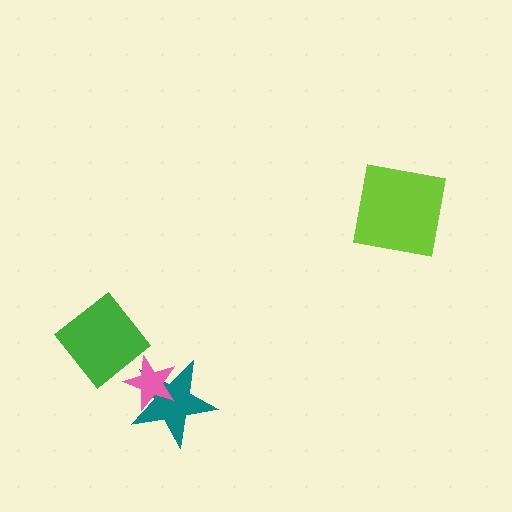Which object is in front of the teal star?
The pink star is in front of the teal star.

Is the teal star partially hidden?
Yes, it is partially covered by another shape.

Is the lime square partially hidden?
No, no other shape covers it.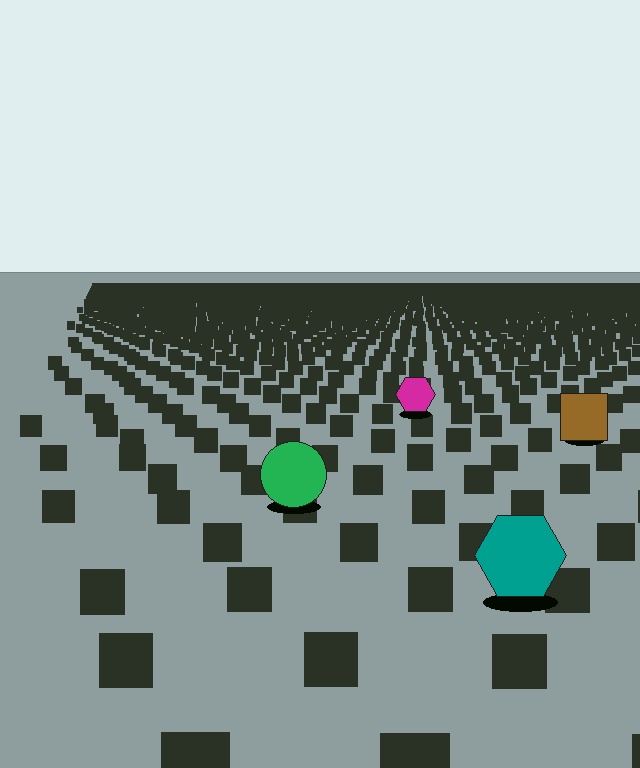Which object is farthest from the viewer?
The magenta hexagon is farthest from the viewer. It appears smaller and the ground texture around it is denser.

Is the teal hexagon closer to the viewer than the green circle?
Yes. The teal hexagon is closer — you can tell from the texture gradient: the ground texture is coarser near it.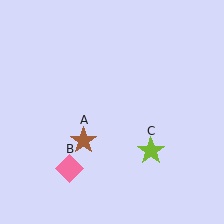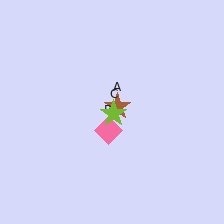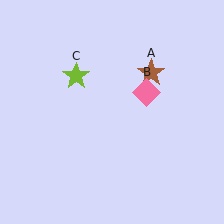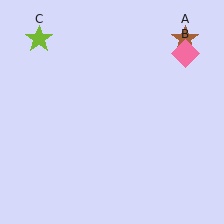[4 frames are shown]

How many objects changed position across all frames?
3 objects changed position: brown star (object A), pink diamond (object B), lime star (object C).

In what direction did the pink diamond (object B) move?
The pink diamond (object B) moved up and to the right.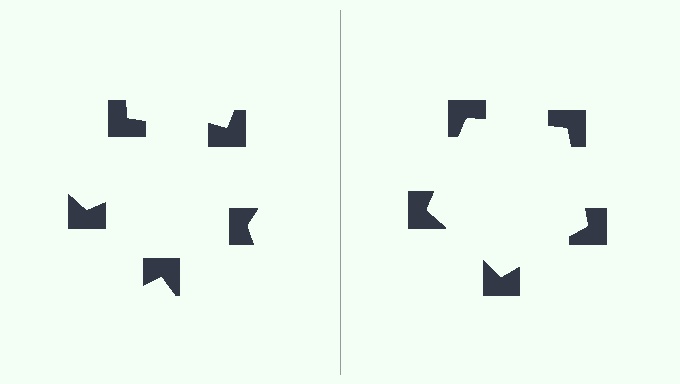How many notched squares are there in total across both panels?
10 — 5 on each side.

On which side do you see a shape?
An illusory pentagon appears on the right side. On the left side the wedge cuts are rotated, so no coherent shape forms.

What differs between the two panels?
The notched squares are positioned identically on both sides; only the wedge orientations differ. On the right they align to a pentagon; on the left they are misaligned.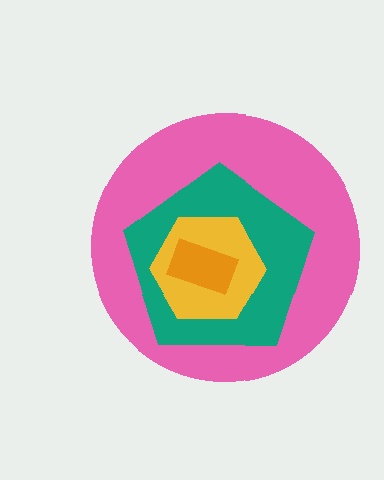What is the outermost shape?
The pink circle.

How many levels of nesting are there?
4.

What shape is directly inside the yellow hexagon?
The orange rectangle.